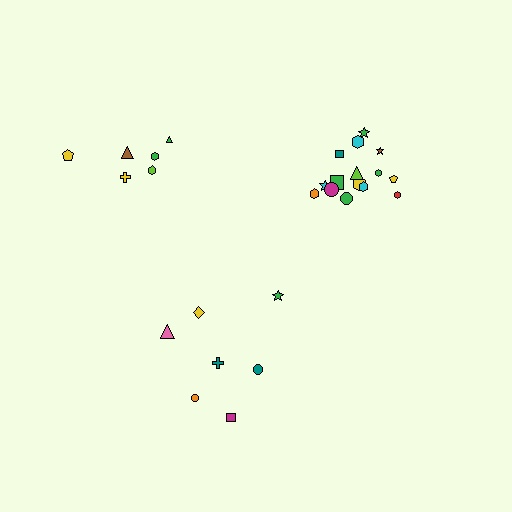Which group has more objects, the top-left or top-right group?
The top-right group.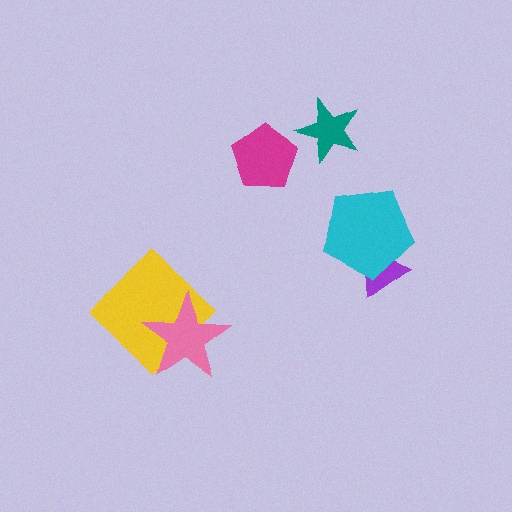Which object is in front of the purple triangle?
The cyan pentagon is in front of the purple triangle.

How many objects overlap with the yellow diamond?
1 object overlaps with the yellow diamond.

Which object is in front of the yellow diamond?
The pink star is in front of the yellow diamond.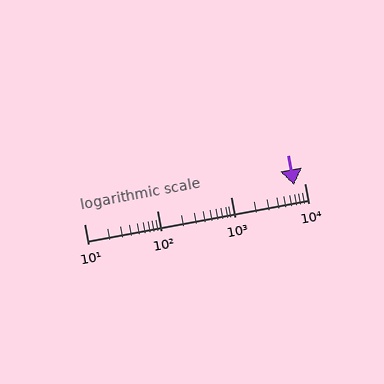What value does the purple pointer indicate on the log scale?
The pointer indicates approximately 7300.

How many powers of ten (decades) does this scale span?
The scale spans 3 decades, from 10 to 10000.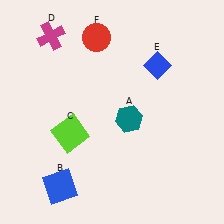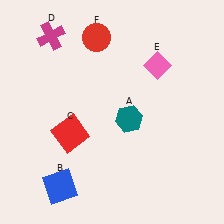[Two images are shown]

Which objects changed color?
C changed from lime to red. E changed from blue to pink.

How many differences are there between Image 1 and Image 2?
There are 2 differences between the two images.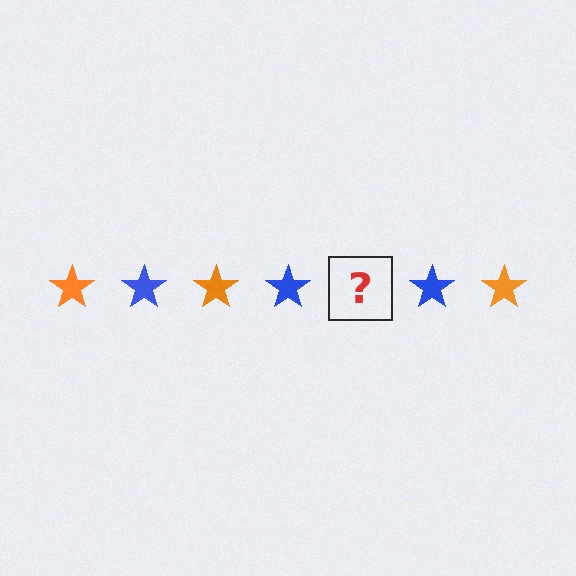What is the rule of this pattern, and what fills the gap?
The rule is that the pattern cycles through orange, blue stars. The gap should be filled with an orange star.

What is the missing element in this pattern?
The missing element is an orange star.